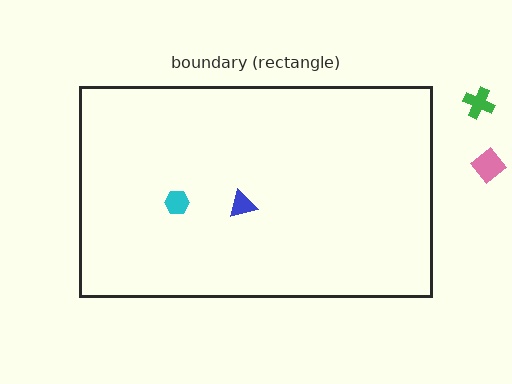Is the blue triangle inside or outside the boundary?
Inside.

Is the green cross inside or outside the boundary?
Outside.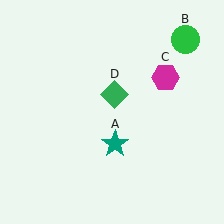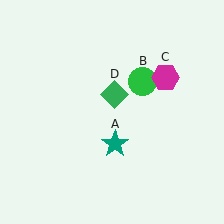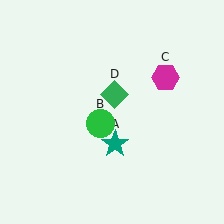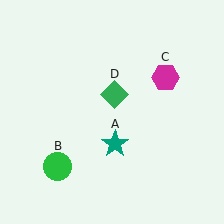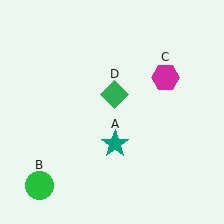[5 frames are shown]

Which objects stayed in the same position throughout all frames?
Teal star (object A) and magenta hexagon (object C) and green diamond (object D) remained stationary.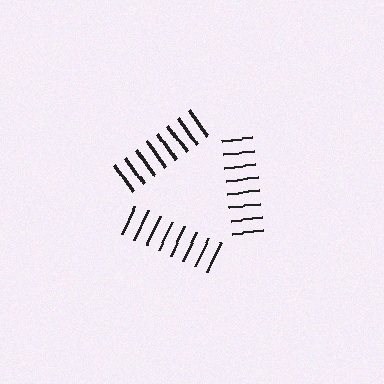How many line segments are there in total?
24 — 8 along each of the 3 edges.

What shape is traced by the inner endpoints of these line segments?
An illusory triangle — the line segments terminate on its edges but no continuous stroke is drawn.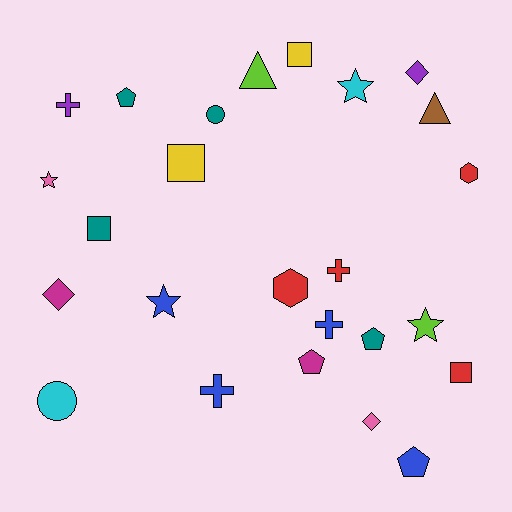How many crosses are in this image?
There are 4 crosses.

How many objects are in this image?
There are 25 objects.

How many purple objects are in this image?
There are 2 purple objects.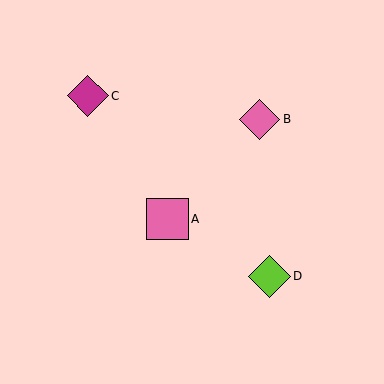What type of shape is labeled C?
Shape C is a magenta diamond.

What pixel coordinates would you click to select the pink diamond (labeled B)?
Click at (260, 119) to select the pink diamond B.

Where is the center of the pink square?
The center of the pink square is at (167, 219).